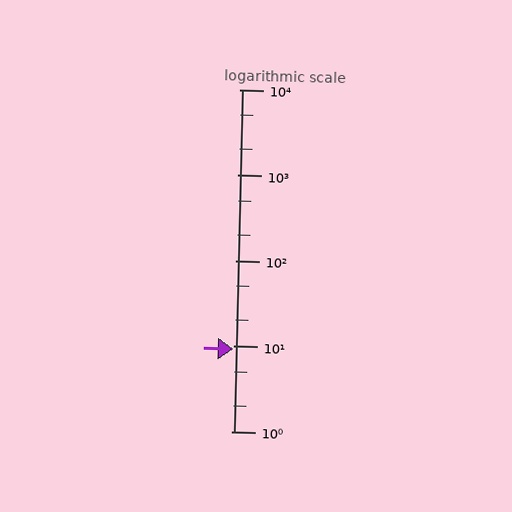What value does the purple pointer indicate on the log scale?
The pointer indicates approximately 9.3.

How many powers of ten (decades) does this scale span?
The scale spans 4 decades, from 1 to 10000.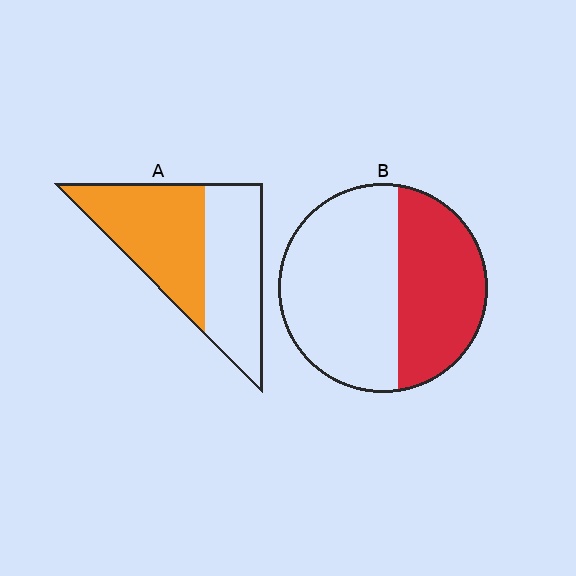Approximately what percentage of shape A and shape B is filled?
A is approximately 50% and B is approximately 40%.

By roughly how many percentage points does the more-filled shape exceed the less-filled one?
By roughly 10 percentage points (A over B).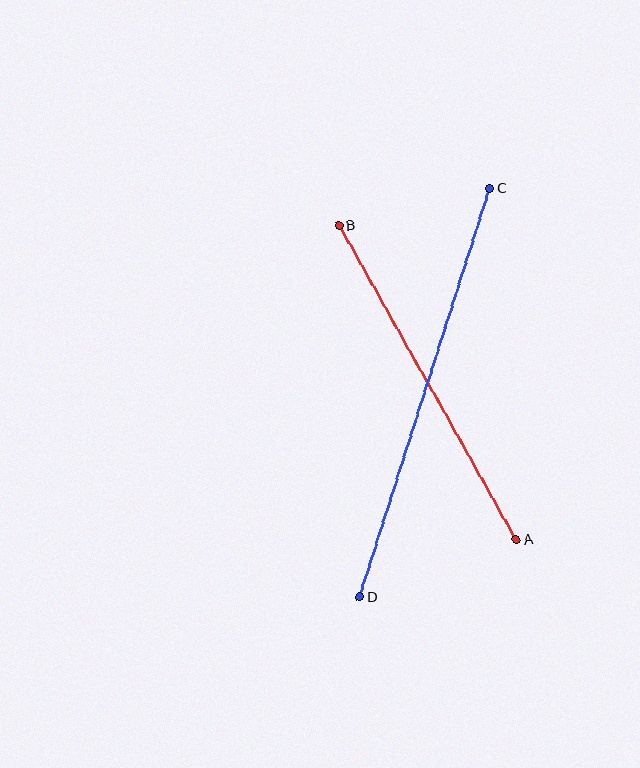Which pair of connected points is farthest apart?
Points C and D are farthest apart.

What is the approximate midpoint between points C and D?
The midpoint is at approximately (425, 393) pixels.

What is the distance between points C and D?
The distance is approximately 429 pixels.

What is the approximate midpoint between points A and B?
The midpoint is at approximately (428, 383) pixels.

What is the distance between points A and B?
The distance is approximately 361 pixels.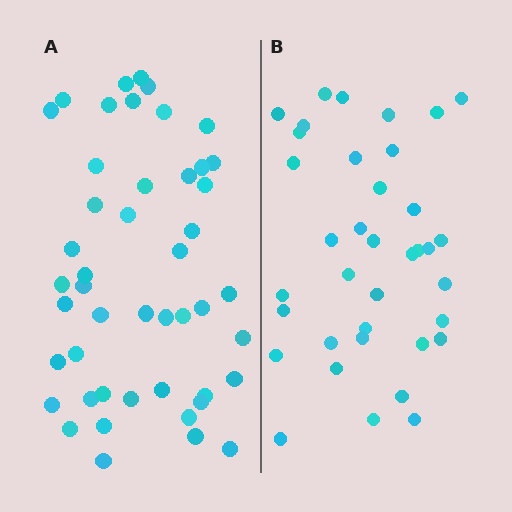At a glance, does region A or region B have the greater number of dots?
Region A (the left region) has more dots.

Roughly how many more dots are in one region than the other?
Region A has roughly 10 or so more dots than region B.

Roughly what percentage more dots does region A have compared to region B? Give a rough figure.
About 25% more.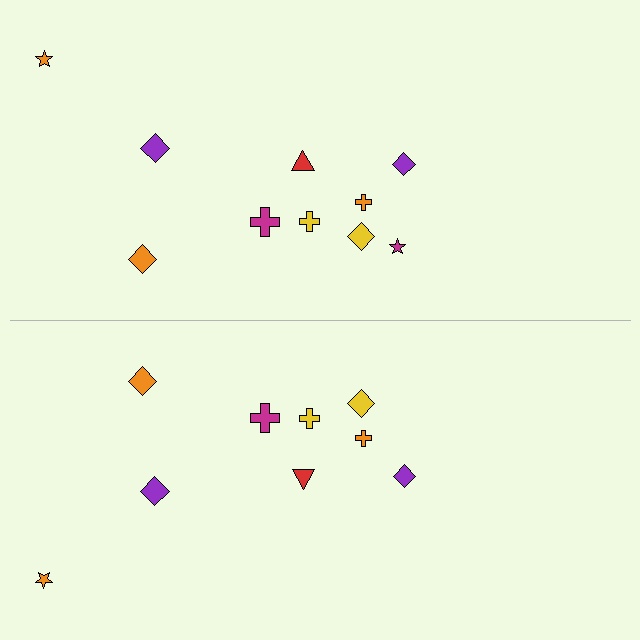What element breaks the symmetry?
A magenta star is missing from the bottom side.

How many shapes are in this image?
There are 19 shapes in this image.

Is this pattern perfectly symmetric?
No, the pattern is not perfectly symmetric. A magenta star is missing from the bottom side.